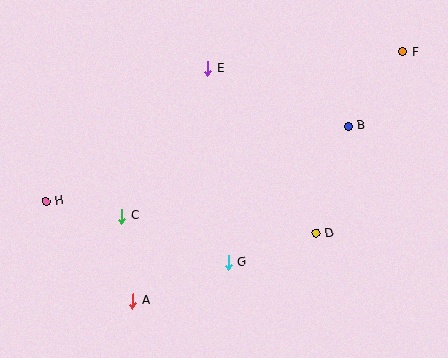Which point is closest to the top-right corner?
Point F is closest to the top-right corner.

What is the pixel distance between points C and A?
The distance between C and A is 86 pixels.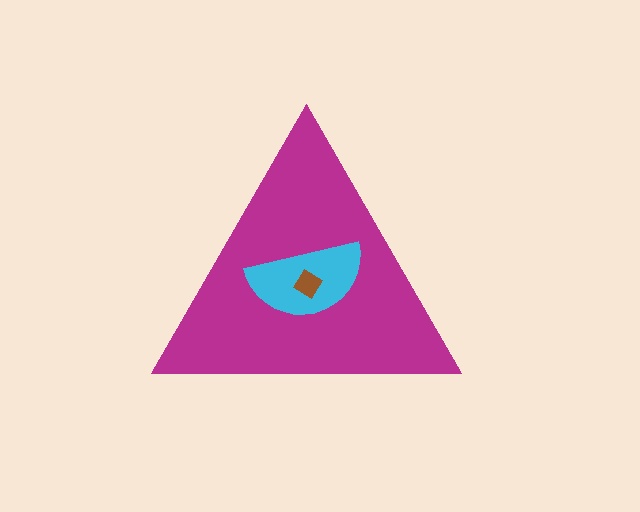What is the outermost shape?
The magenta triangle.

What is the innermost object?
The brown diamond.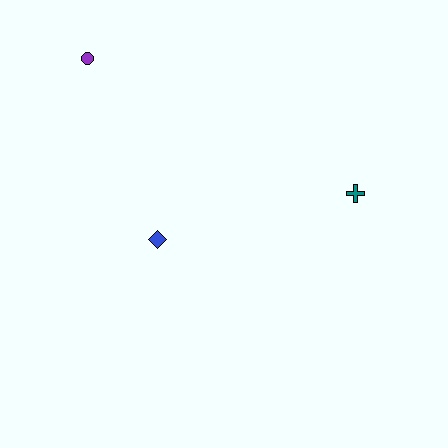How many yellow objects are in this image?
There are no yellow objects.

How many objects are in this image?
There are 3 objects.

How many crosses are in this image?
There is 1 cross.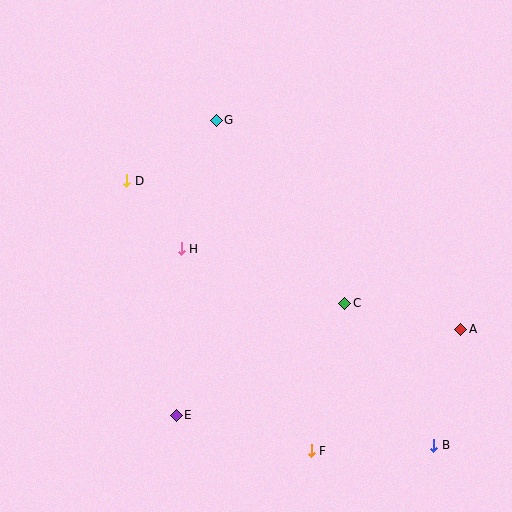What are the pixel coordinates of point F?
Point F is at (311, 451).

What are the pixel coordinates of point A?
Point A is at (461, 329).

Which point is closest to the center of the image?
Point H at (181, 249) is closest to the center.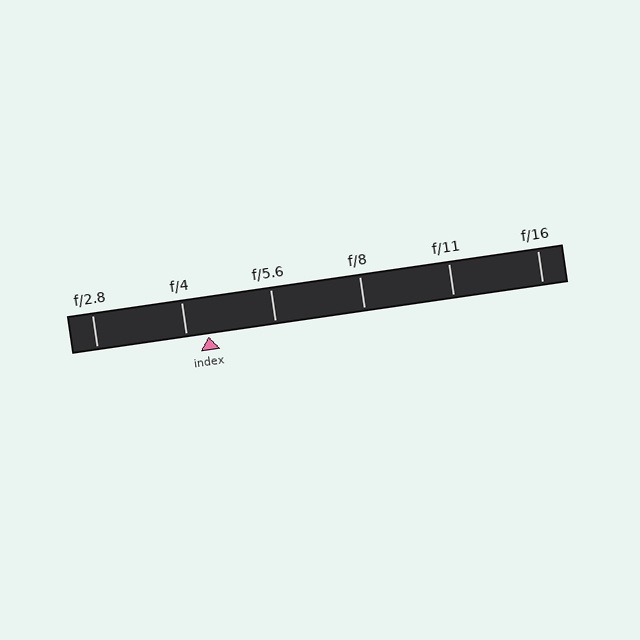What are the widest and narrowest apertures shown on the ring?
The widest aperture shown is f/2.8 and the narrowest is f/16.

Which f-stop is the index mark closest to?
The index mark is closest to f/4.